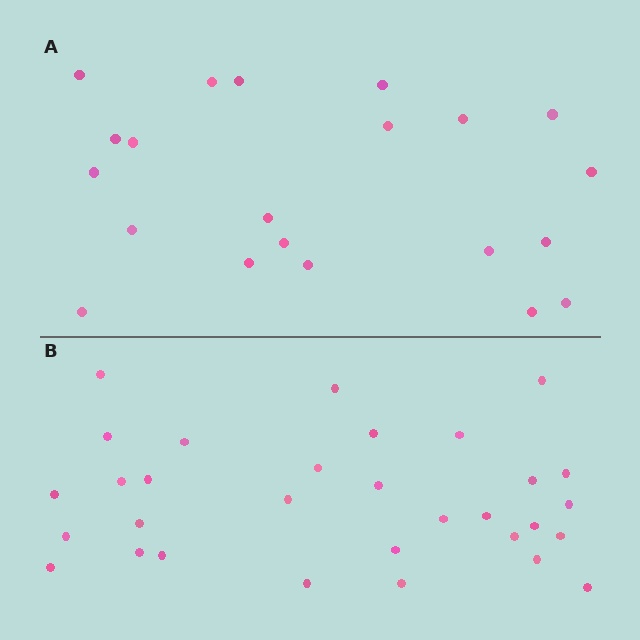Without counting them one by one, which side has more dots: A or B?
Region B (the bottom region) has more dots.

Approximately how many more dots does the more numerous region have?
Region B has roughly 10 or so more dots than region A.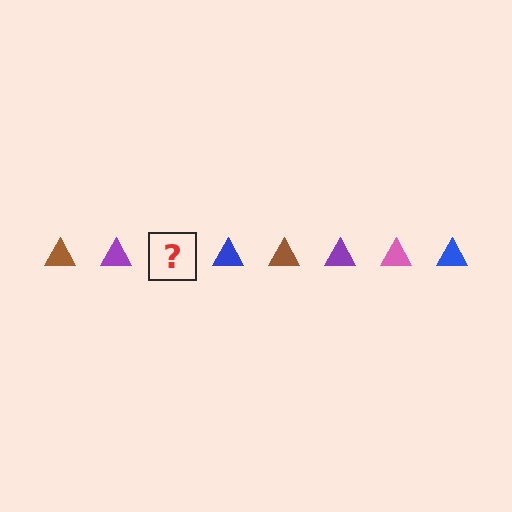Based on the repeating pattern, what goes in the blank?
The blank should be a pink triangle.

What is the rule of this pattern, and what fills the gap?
The rule is that the pattern cycles through brown, purple, pink, blue triangles. The gap should be filled with a pink triangle.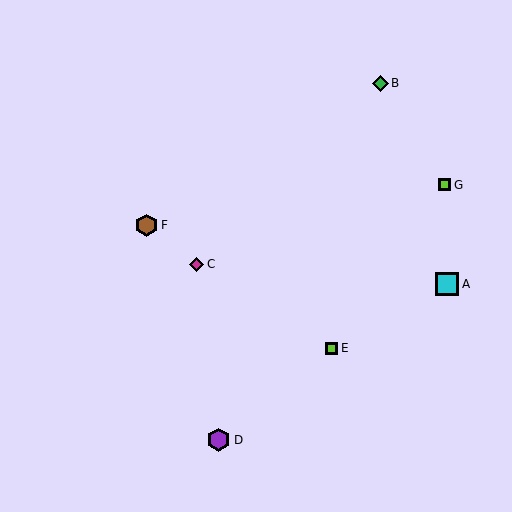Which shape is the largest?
The purple hexagon (labeled D) is the largest.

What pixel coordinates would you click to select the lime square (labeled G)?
Click at (445, 185) to select the lime square G.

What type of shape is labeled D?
Shape D is a purple hexagon.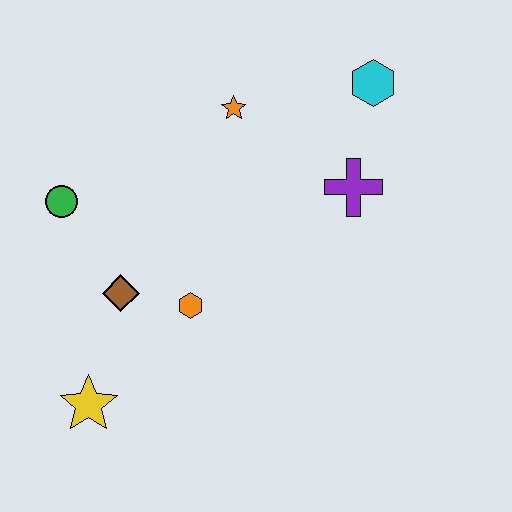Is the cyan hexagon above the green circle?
Yes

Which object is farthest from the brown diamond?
The cyan hexagon is farthest from the brown diamond.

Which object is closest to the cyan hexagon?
The purple cross is closest to the cyan hexagon.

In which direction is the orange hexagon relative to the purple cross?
The orange hexagon is to the left of the purple cross.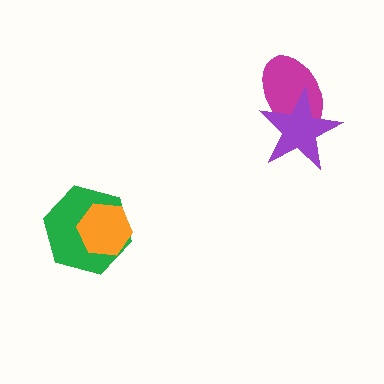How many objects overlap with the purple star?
1 object overlaps with the purple star.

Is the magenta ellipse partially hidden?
Yes, it is partially covered by another shape.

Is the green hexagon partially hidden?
Yes, it is partially covered by another shape.